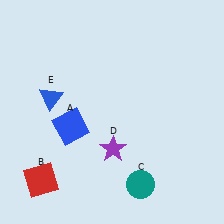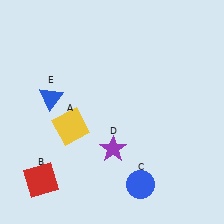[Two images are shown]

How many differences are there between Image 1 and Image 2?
There are 2 differences between the two images.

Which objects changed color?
A changed from blue to yellow. C changed from teal to blue.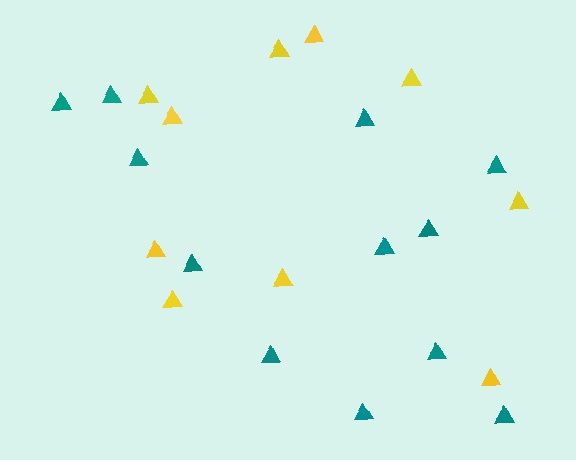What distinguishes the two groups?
There are 2 groups: one group of yellow triangles (10) and one group of teal triangles (12).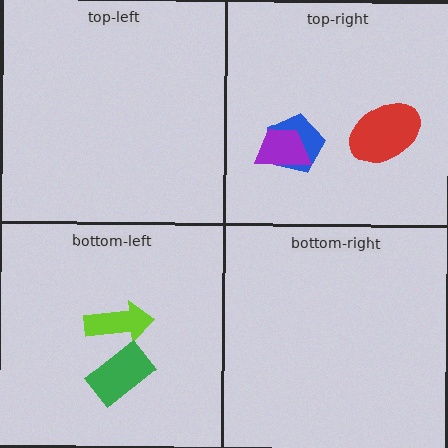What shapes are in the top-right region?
The blue pentagon, the red ellipse, the purple trapezoid.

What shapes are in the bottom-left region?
The lime arrow, the green rectangle.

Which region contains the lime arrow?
The bottom-left region.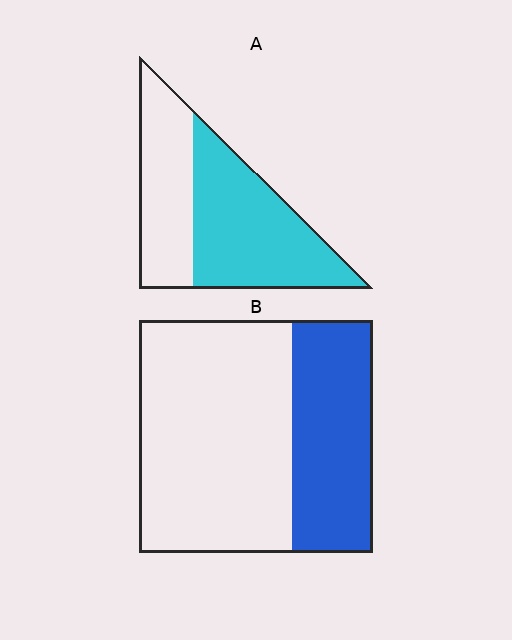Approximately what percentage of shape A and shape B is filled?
A is approximately 60% and B is approximately 35%.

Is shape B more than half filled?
No.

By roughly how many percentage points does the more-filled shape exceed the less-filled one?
By roughly 25 percentage points (A over B).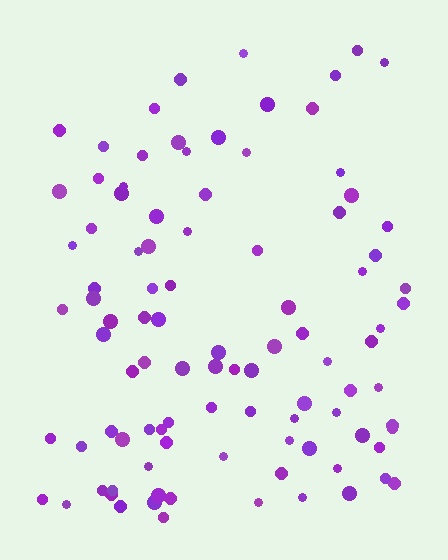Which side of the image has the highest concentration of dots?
The bottom.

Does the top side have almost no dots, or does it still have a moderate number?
Still a moderate number, just noticeably fewer than the bottom.